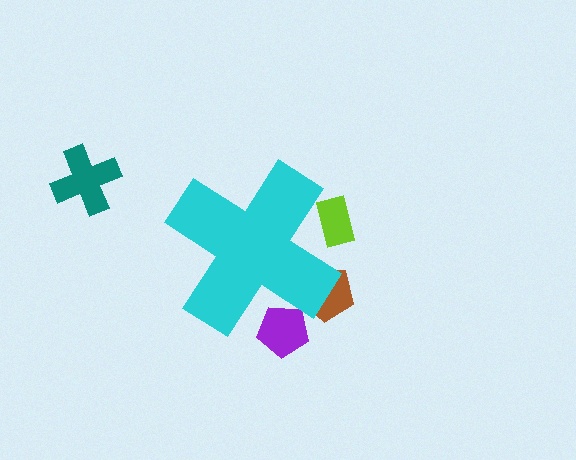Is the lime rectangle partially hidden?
Yes, the lime rectangle is partially hidden behind the cyan cross.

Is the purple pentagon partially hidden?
Yes, the purple pentagon is partially hidden behind the cyan cross.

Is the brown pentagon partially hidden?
Yes, the brown pentagon is partially hidden behind the cyan cross.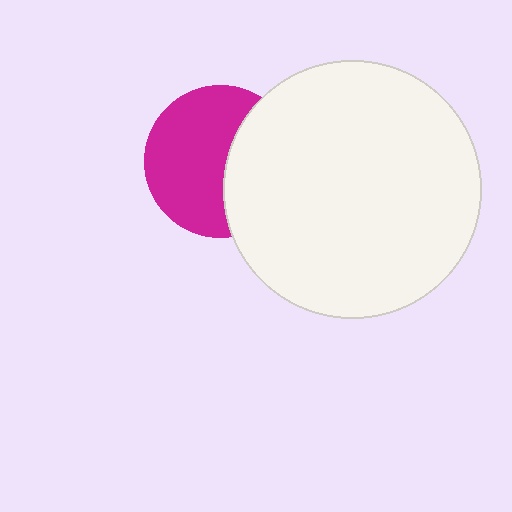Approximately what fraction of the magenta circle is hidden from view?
Roughly 39% of the magenta circle is hidden behind the white circle.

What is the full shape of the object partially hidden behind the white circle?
The partially hidden object is a magenta circle.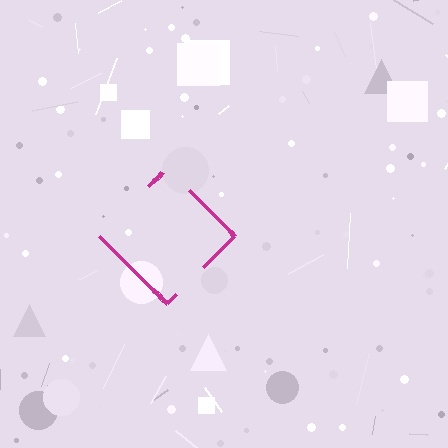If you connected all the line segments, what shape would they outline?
They would outline a diamond.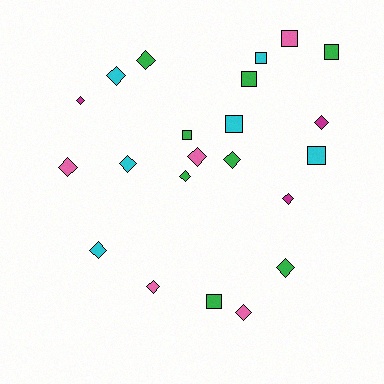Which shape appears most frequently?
Diamond, with 14 objects.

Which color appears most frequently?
Green, with 8 objects.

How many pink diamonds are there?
There are 4 pink diamonds.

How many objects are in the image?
There are 22 objects.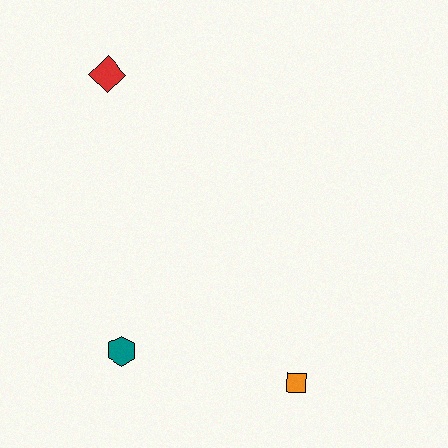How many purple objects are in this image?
There are no purple objects.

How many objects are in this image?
There are 3 objects.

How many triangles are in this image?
There are no triangles.